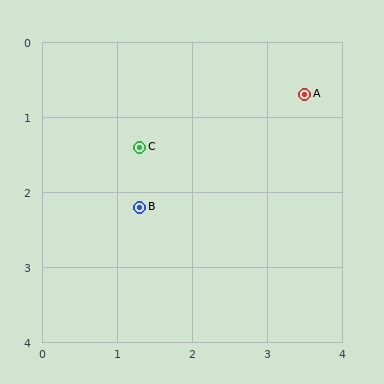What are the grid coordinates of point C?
Point C is at approximately (1.3, 1.4).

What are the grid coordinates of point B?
Point B is at approximately (1.3, 2.2).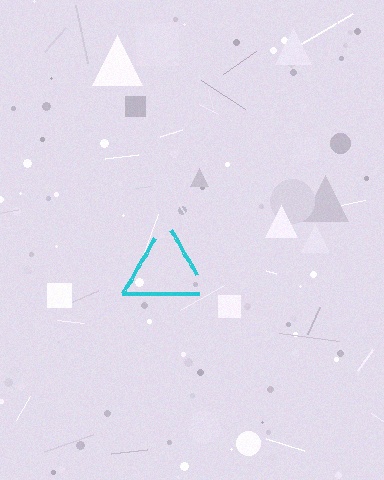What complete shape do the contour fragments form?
The contour fragments form a triangle.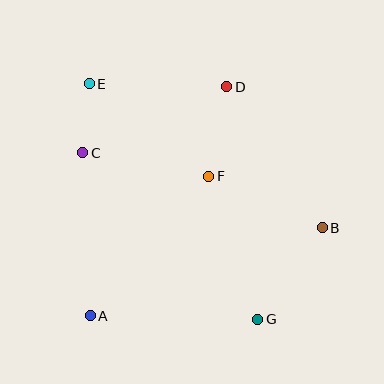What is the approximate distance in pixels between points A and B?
The distance between A and B is approximately 248 pixels.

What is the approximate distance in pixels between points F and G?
The distance between F and G is approximately 151 pixels.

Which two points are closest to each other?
Points C and E are closest to each other.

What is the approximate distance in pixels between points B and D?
The distance between B and D is approximately 171 pixels.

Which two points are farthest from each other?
Points E and G are farthest from each other.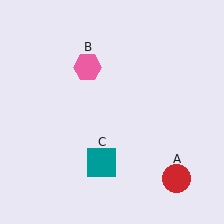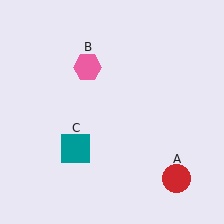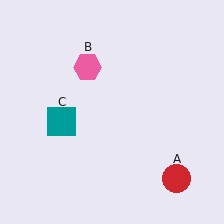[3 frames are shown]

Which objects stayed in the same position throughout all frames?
Red circle (object A) and pink hexagon (object B) remained stationary.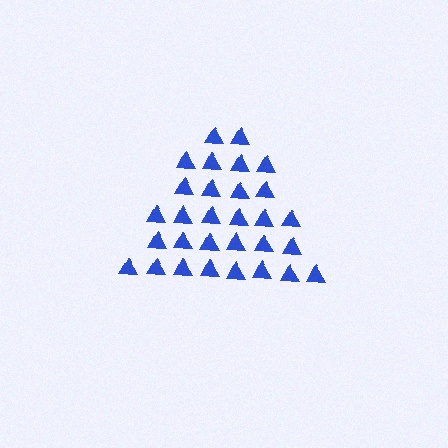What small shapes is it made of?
It is made of small triangles.